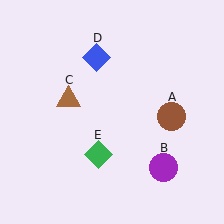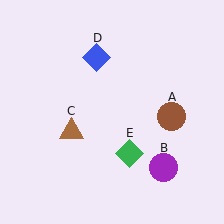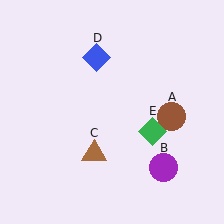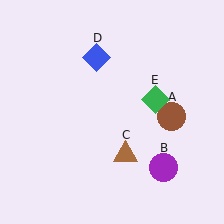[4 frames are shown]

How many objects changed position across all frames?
2 objects changed position: brown triangle (object C), green diamond (object E).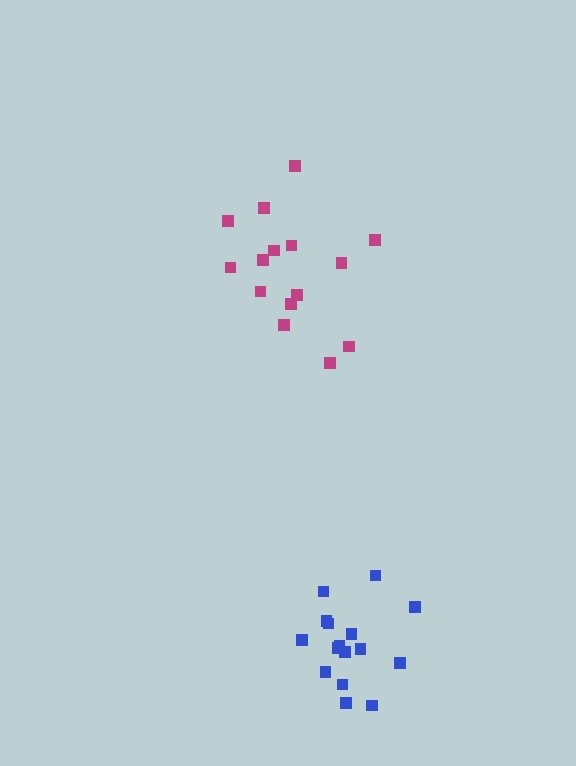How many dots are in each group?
Group 1: 16 dots, Group 2: 15 dots (31 total).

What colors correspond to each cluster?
The clusters are colored: blue, magenta.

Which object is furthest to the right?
The blue cluster is rightmost.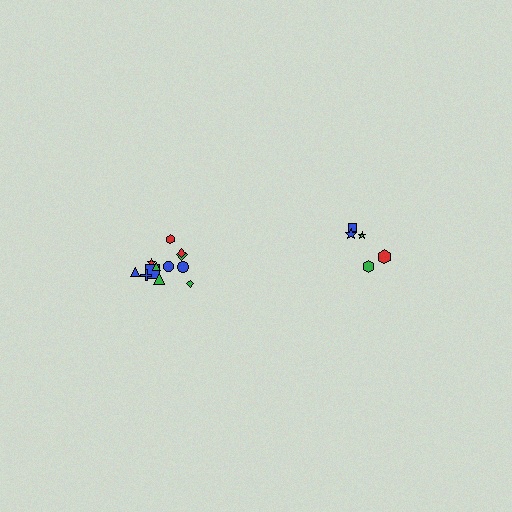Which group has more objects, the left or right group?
The left group.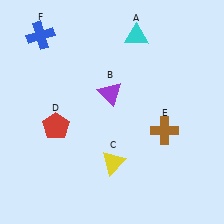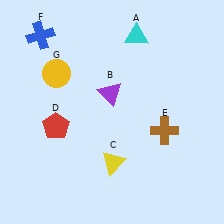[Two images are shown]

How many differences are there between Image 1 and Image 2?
There is 1 difference between the two images.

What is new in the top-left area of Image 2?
A yellow circle (G) was added in the top-left area of Image 2.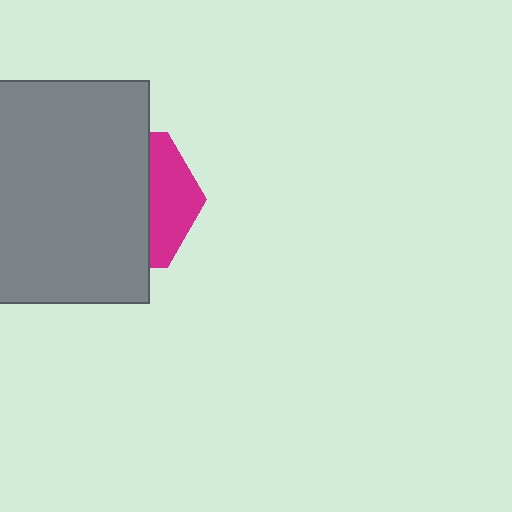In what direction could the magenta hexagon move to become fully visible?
The magenta hexagon could move right. That would shift it out from behind the gray rectangle entirely.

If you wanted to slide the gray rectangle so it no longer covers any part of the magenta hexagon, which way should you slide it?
Slide it left — that is the most direct way to separate the two shapes.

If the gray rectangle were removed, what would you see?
You would see the complete magenta hexagon.